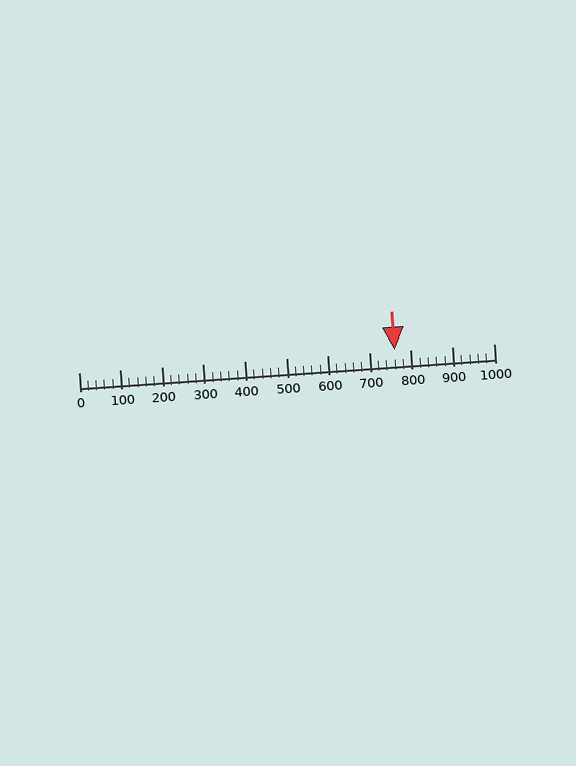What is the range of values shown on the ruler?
The ruler shows values from 0 to 1000.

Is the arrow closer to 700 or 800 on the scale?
The arrow is closer to 800.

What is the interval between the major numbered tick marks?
The major tick marks are spaced 100 units apart.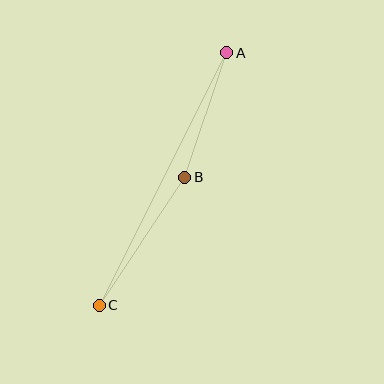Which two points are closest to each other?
Points A and B are closest to each other.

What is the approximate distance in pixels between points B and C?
The distance between B and C is approximately 154 pixels.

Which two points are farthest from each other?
Points A and C are farthest from each other.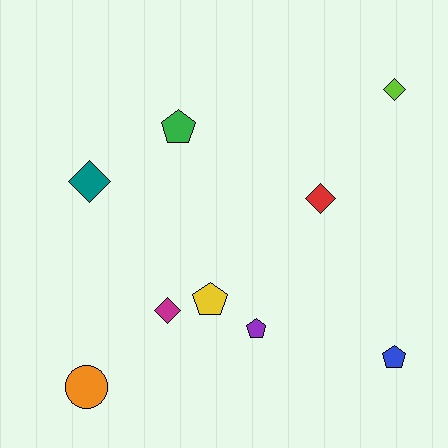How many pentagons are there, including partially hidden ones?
There are 4 pentagons.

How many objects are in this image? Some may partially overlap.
There are 9 objects.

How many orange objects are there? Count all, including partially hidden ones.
There is 1 orange object.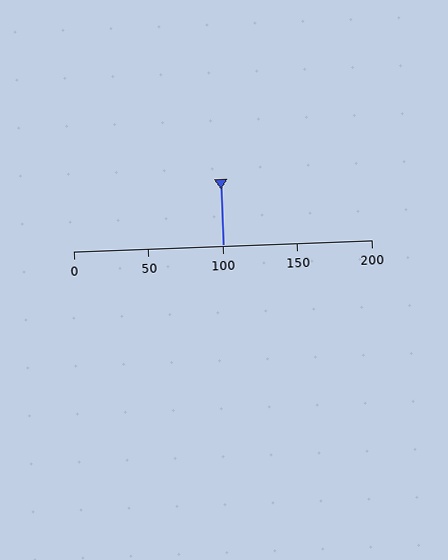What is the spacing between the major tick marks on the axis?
The major ticks are spaced 50 apart.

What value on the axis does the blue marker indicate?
The marker indicates approximately 100.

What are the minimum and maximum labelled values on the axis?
The axis runs from 0 to 200.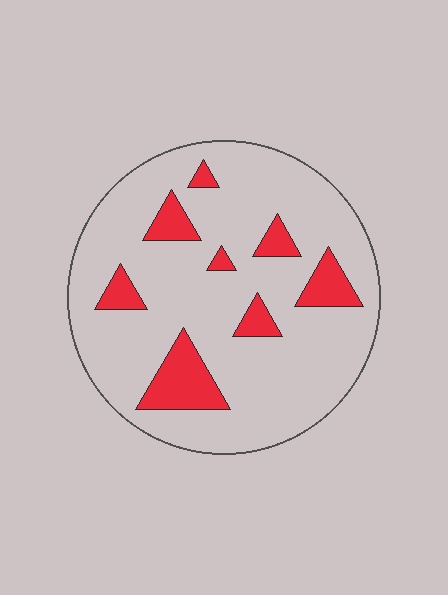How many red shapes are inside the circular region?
8.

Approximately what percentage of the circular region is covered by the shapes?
Approximately 15%.